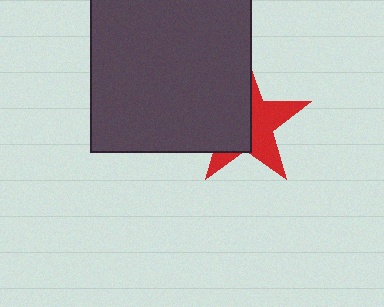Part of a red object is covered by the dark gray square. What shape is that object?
It is a star.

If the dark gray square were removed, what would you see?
You would see the complete red star.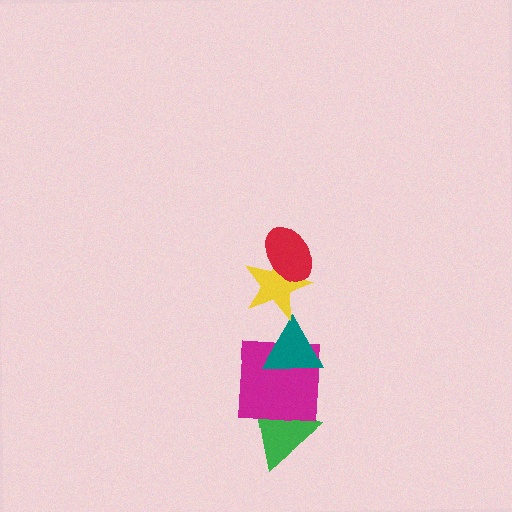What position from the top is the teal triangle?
The teal triangle is 3rd from the top.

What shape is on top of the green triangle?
The magenta square is on top of the green triangle.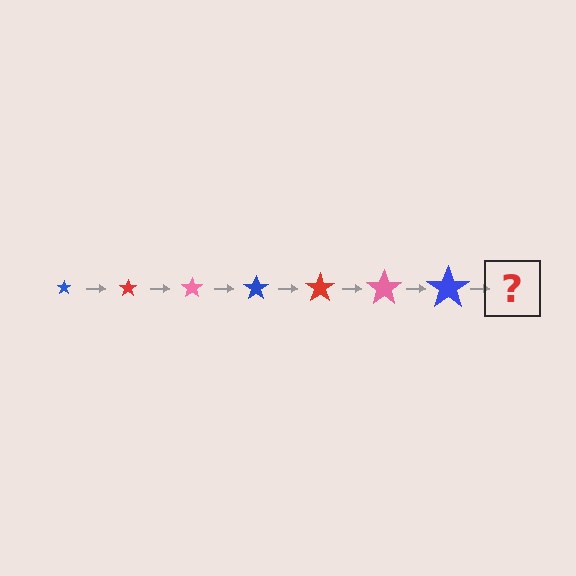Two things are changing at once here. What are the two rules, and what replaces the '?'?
The two rules are that the star grows larger each step and the color cycles through blue, red, and pink. The '?' should be a red star, larger than the previous one.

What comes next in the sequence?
The next element should be a red star, larger than the previous one.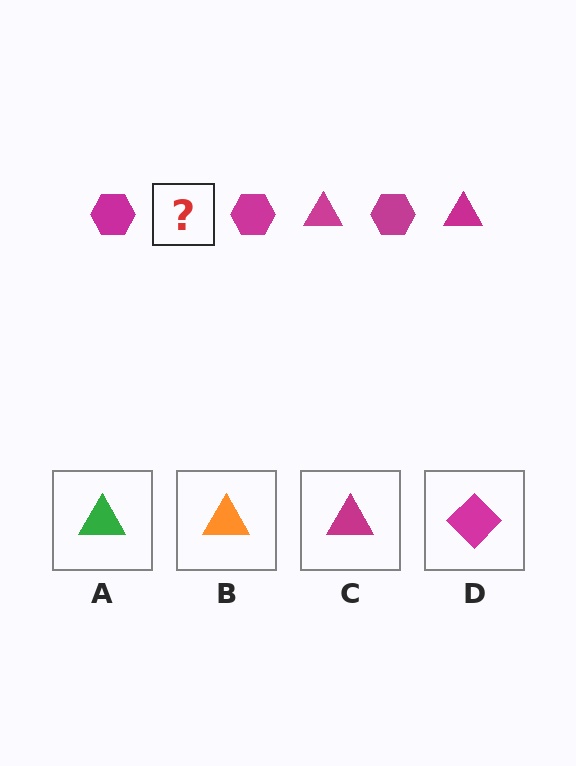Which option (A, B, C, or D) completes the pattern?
C.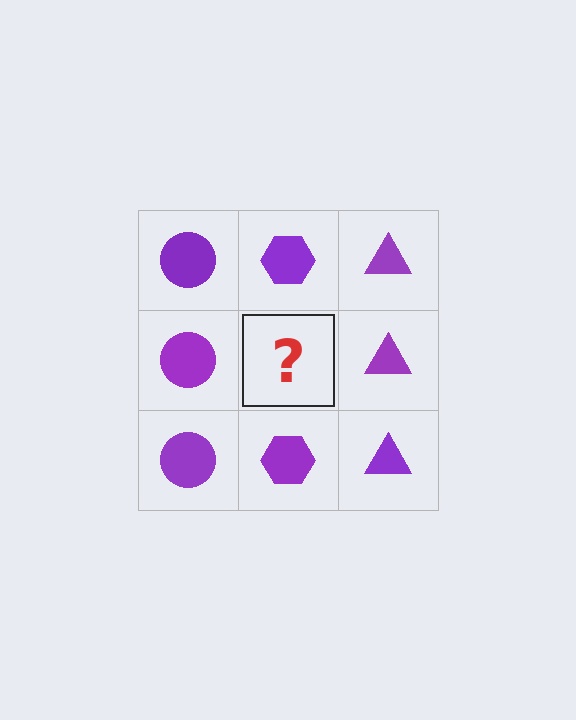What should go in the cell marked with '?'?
The missing cell should contain a purple hexagon.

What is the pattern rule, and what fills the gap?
The rule is that each column has a consistent shape. The gap should be filled with a purple hexagon.